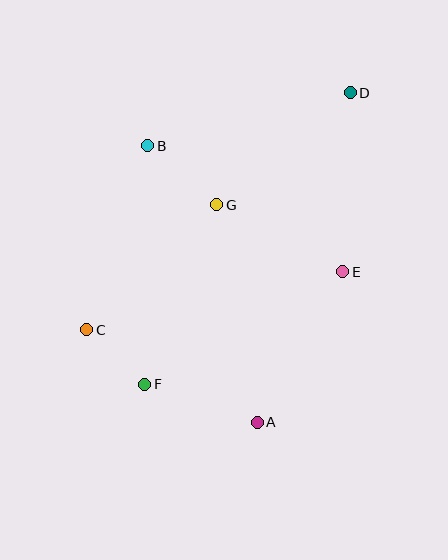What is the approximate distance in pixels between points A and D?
The distance between A and D is approximately 342 pixels.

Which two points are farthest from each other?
Points D and F are farthest from each other.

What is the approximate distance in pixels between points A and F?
The distance between A and F is approximately 119 pixels.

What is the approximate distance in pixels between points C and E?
The distance between C and E is approximately 263 pixels.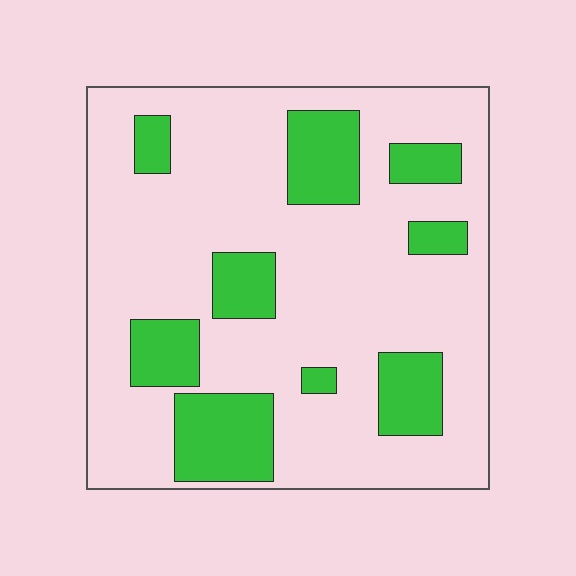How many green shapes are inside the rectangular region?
9.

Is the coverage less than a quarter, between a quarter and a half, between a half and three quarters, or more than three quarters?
Less than a quarter.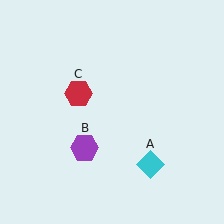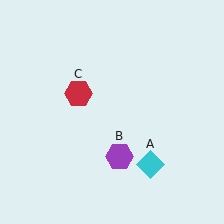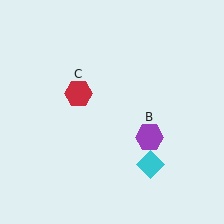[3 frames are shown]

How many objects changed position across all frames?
1 object changed position: purple hexagon (object B).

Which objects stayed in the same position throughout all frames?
Cyan diamond (object A) and red hexagon (object C) remained stationary.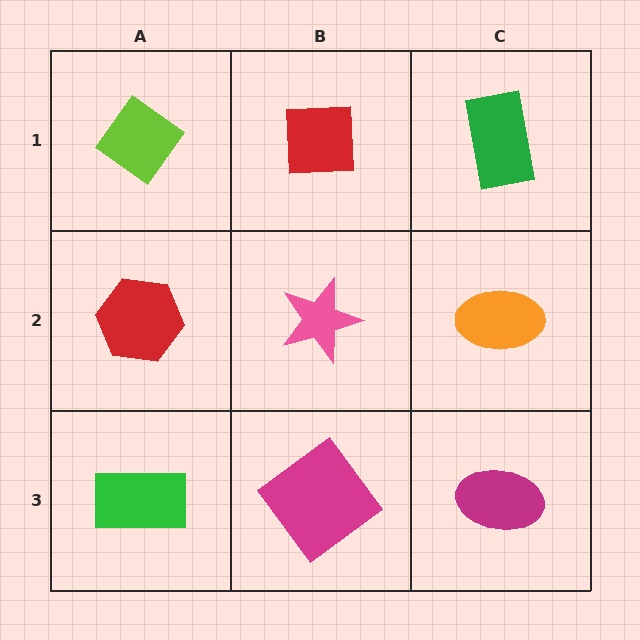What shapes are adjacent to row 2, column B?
A red square (row 1, column B), a magenta diamond (row 3, column B), a red hexagon (row 2, column A), an orange ellipse (row 2, column C).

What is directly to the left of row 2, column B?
A red hexagon.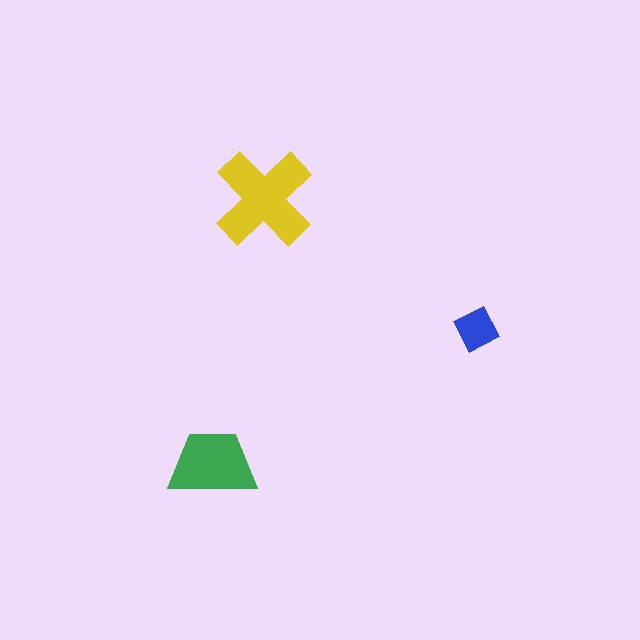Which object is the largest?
The yellow cross.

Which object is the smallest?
The blue diamond.